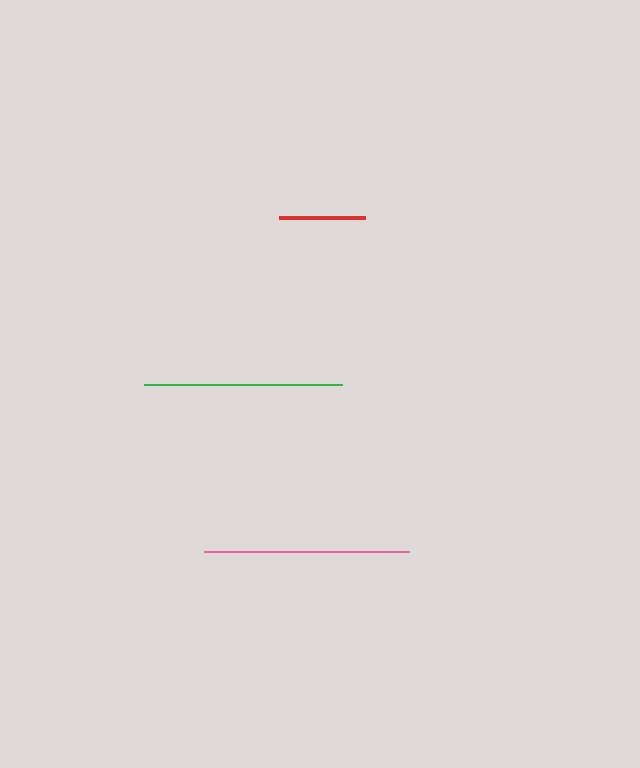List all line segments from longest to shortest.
From longest to shortest: pink, green, red.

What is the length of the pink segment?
The pink segment is approximately 205 pixels long.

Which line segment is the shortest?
The red line is the shortest at approximately 86 pixels.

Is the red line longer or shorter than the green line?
The green line is longer than the red line.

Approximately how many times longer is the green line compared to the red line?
The green line is approximately 2.3 times the length of the red line.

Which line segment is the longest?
The pink line is the longest at approximately 205 pixels.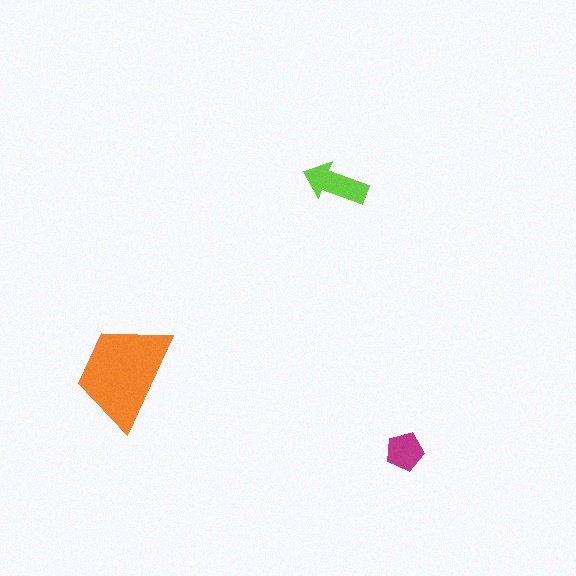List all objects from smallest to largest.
The magenta pentagon, the lime arrow, the orange trapezoid.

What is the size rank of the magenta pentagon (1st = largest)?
3rd.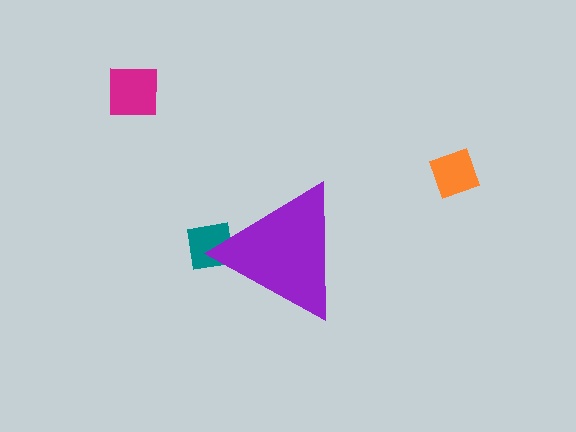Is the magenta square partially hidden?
No, the magenta square is fully visible.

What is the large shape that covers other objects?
A purple triangle.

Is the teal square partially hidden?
Yes, the teal square is partially hidden behind the purple triangle.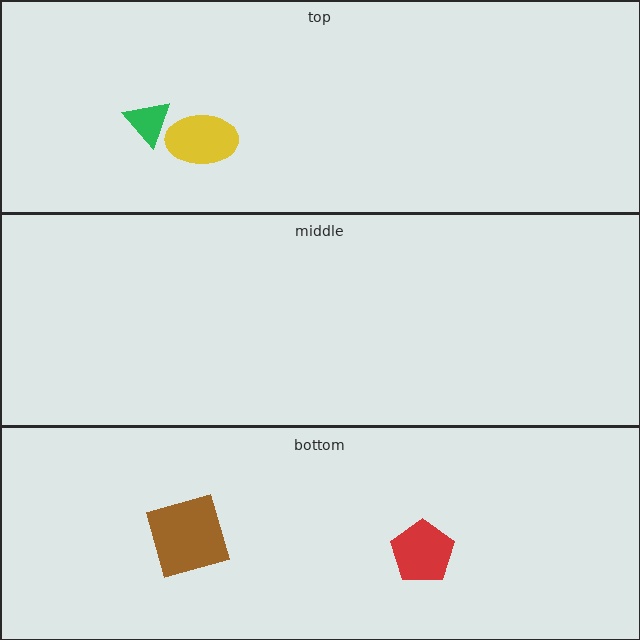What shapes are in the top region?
The yellow ellipse, the green triangle.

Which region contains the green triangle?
The top region.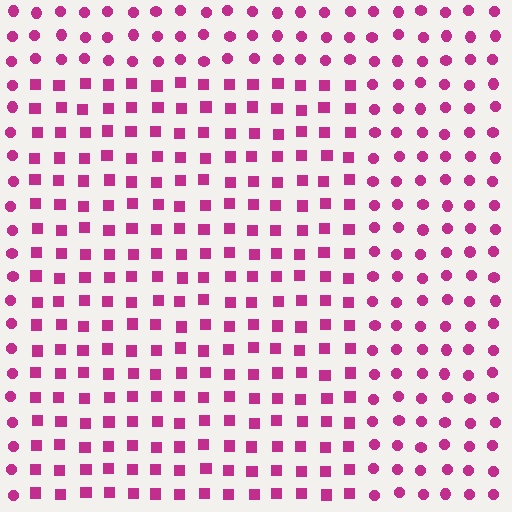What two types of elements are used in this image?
The image uses squares inside the rectangle region and circles outside it.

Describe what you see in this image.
The image is filled with small magenta elements arranged in a uniform grid. A rectangle-shaped region contains squares, while the surrounding area contains circles. The boundary is defined purely by the change in element shape.